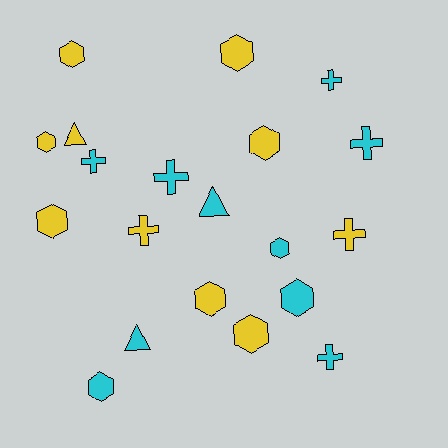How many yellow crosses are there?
There are 2 yellow crosses.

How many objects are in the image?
There are 20 objects.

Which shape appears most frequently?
Hexagon, with 10 objects.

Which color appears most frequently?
Yellow, with 10 objects.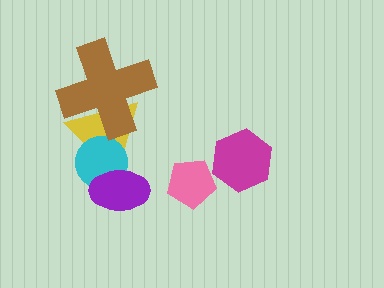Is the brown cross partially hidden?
No, no other shape covers it.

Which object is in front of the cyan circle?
The purple ellipse is in front of the cyan circle.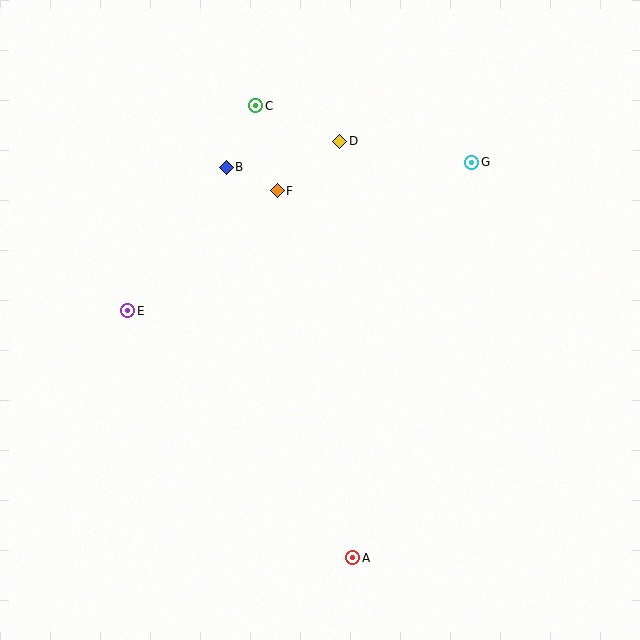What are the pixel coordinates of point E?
Point E is at (128, 311).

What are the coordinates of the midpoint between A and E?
The midpoint between A and E is at (240, 434).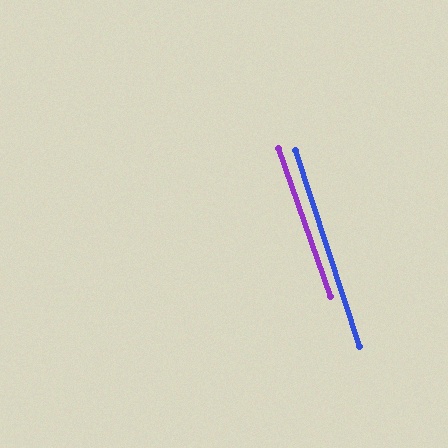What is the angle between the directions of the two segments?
Approximately 1 degree.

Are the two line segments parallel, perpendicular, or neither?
Parallel — their directions differ by only 1.0°.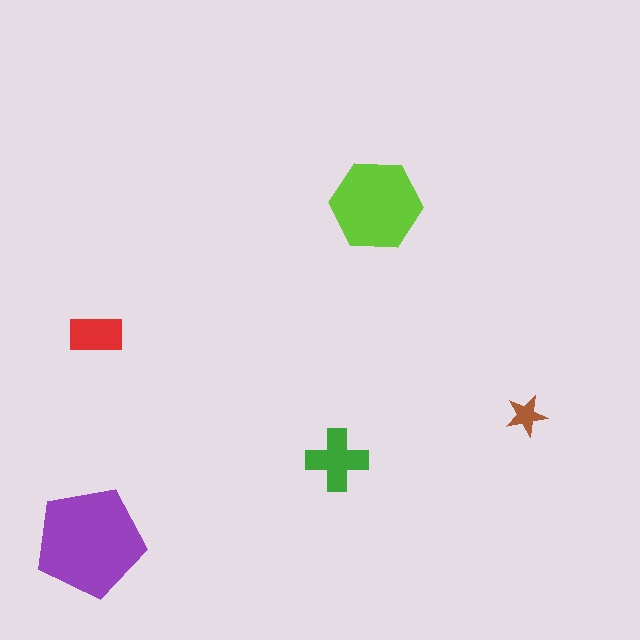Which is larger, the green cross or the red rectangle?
The green cross.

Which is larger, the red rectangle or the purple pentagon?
The purple pentagon.